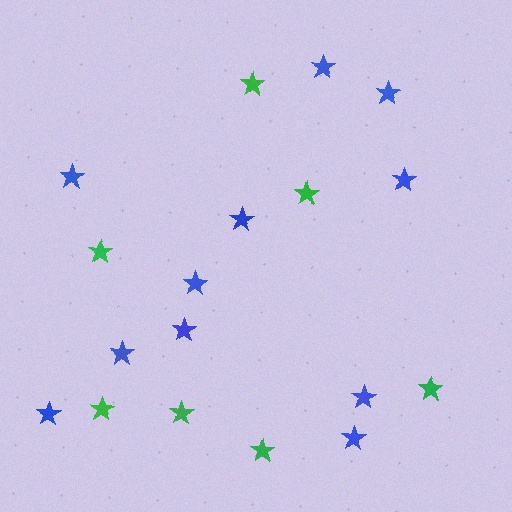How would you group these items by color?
There are 2 groups: one group of green stars (7) and one group of blue stars (11).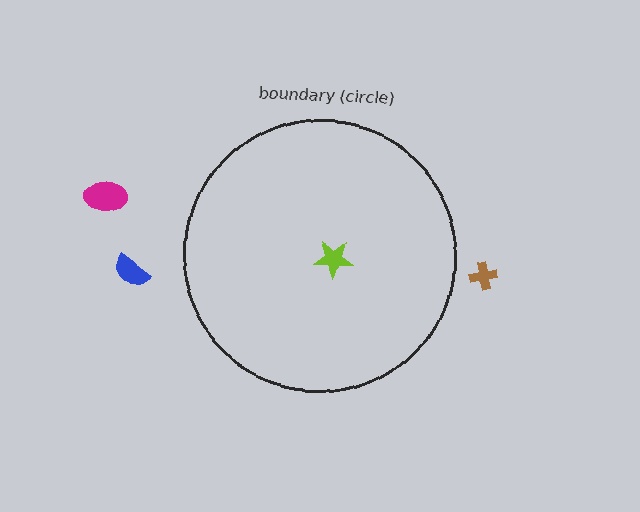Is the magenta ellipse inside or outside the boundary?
Outside.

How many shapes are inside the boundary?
1 inside, 3 outside.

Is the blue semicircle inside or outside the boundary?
Outside.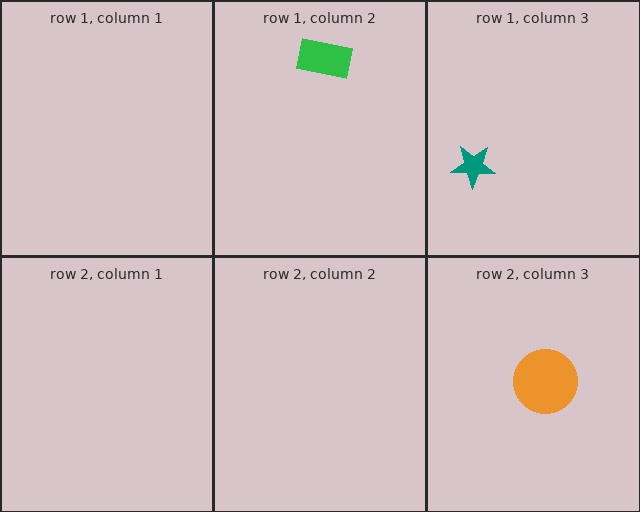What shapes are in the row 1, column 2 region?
The green rectangle.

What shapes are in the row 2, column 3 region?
The orange circle.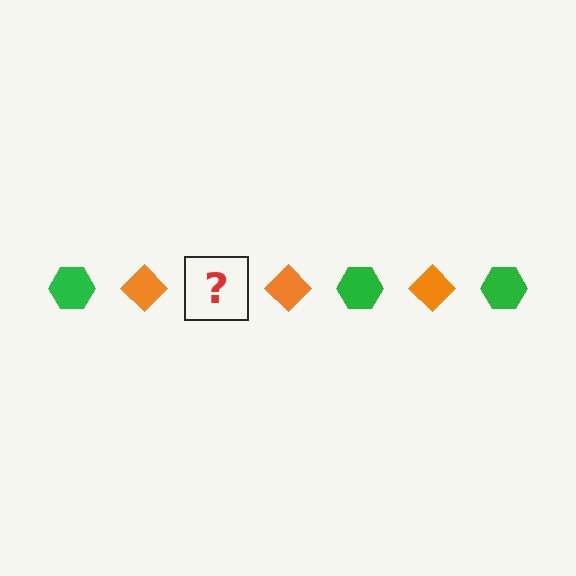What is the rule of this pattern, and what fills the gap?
The rule is that the pattern alternates between green hexagon and orange diamond. The gap should be filled with a green hexagon.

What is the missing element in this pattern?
The missing element is a green hexagon.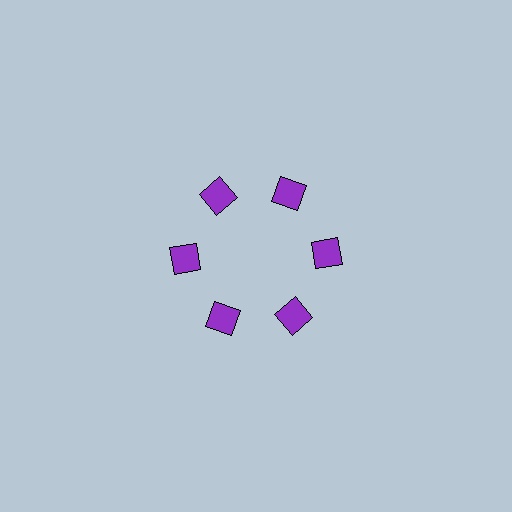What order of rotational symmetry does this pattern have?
This pattern has 6-fold rotational symmetry.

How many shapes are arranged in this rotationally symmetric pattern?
There are 6 shapes, arranged in 6 groups of 1.